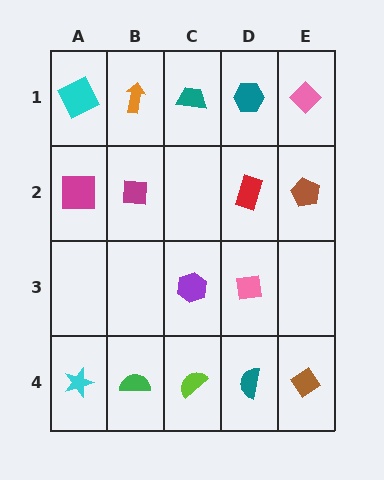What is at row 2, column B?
A magenta square.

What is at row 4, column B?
A green semicircle.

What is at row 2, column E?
A brown pentagon.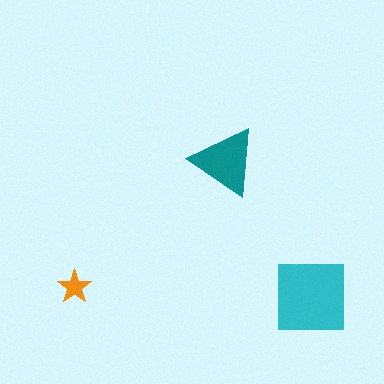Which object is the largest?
The cyan square.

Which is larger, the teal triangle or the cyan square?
The cyan square.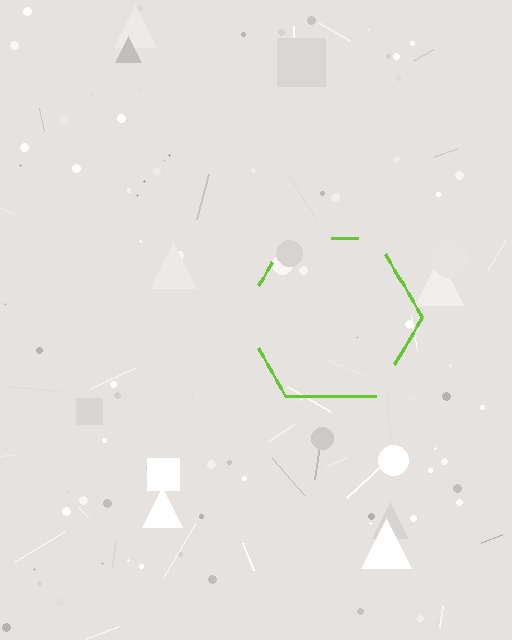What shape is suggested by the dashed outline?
The dashed outline suggests a hexagon.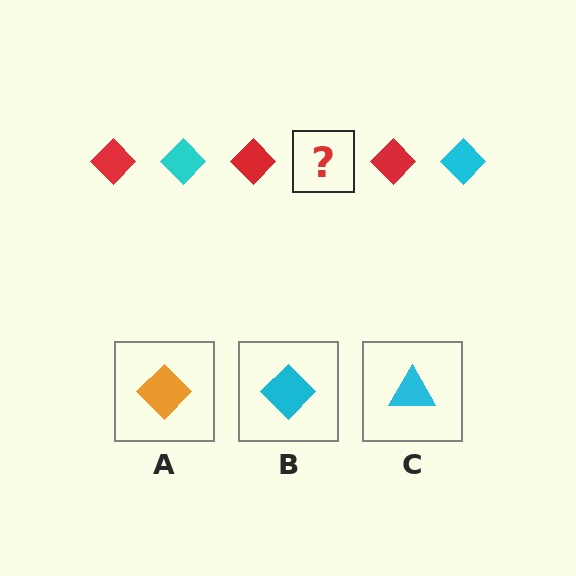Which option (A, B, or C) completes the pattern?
B.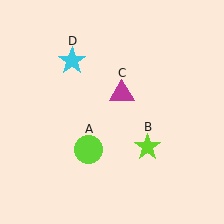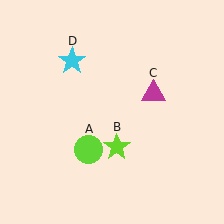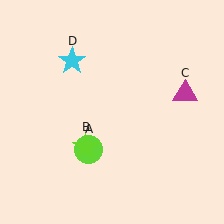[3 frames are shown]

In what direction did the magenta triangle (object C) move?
The magenta triangle (object C) moved right.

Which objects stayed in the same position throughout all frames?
Lime circle (object A) and cyan star (object D) remained stationary.